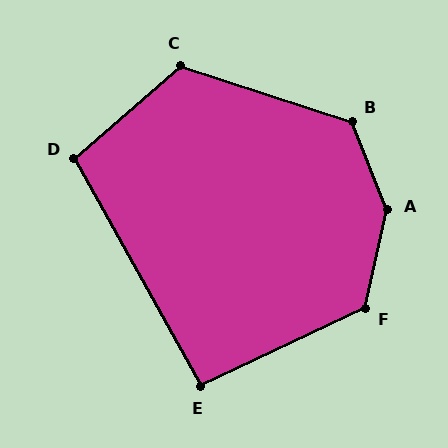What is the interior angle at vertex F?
Approximately 128 degrees (obtuse).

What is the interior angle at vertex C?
Approximately 121 degrees (obtuse).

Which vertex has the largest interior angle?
A, at approximately 145 degrees.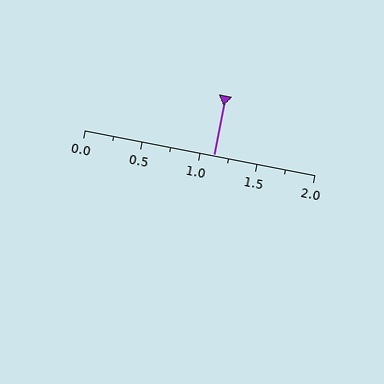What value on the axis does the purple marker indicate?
The marker indicates approximately 1.12.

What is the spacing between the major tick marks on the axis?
The major ticks are spaced 0.5 apart.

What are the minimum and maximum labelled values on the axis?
The axis runs from 0.0 to 2.0.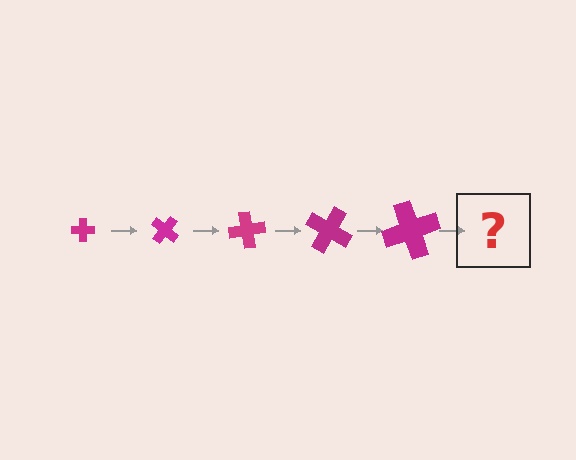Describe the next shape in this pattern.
It should be a cross, larger than the previous one and rotated 200 degrees from the start.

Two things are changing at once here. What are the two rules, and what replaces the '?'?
The two rules are that the cross grows larger each step and it rotates 40 degrees each step. The '?' should be a cross, larger than the previous one and rotated 200 degrees from the start.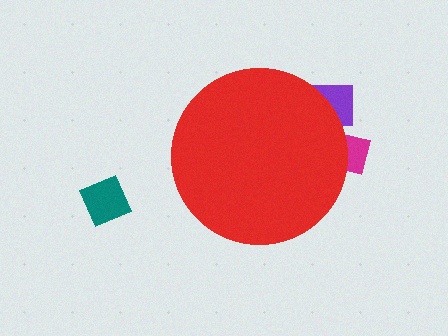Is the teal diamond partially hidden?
No, the teal diamond is fully visible.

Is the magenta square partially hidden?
Yes, the magenta square is partially hidden behind the red circle.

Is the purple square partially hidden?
Yes, the purple square is partially hidden behind the red circle.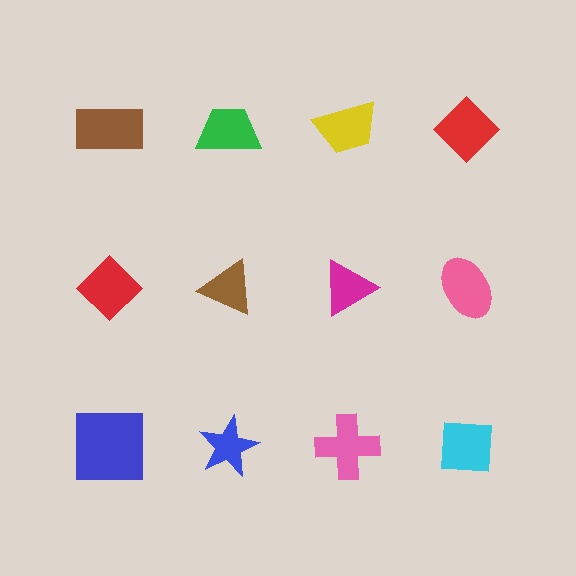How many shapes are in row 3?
4 shapes.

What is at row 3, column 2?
A blue star.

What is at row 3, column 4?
A cyan square.